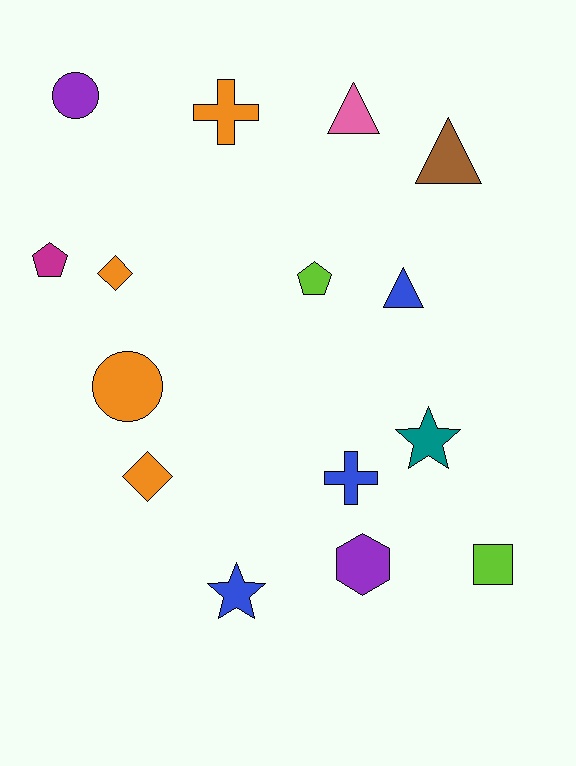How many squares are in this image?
There is 1 square.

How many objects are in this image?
There are 15 objects.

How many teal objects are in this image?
There is 1 teal object.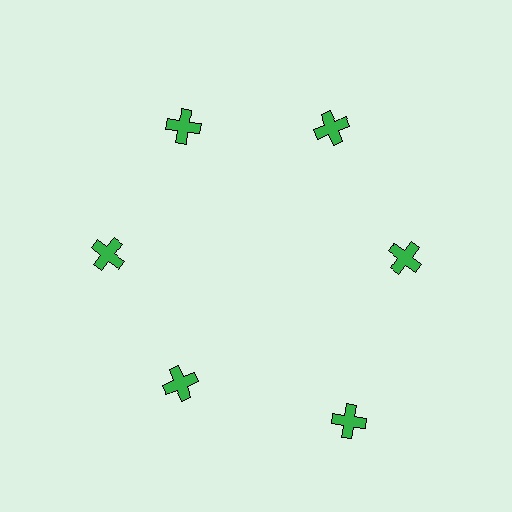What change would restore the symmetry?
The symmetry would be restored by moving it inward, back onto the ring so that all 6 crosses sit at equal angles and equal distance from the center.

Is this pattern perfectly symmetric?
No. The 6 green crosses are arranged in a ring, but one element near the 5 o'clock position is pushed outward from the center, breaking the 6-fold rotational symmetry.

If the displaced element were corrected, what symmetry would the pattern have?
It would have 6-fold rotational symmetry — the pattern would map onto itself every 60 degrees.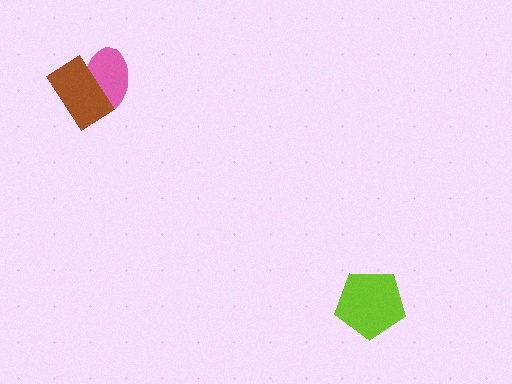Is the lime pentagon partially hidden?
No, no other shape covers it.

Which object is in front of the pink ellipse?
The brown rectangle is in front of the pink ellipse.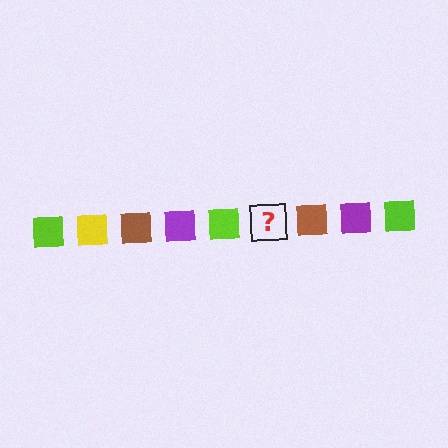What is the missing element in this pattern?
The missing element is a yellow square.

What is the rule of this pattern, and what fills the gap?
The rule is that the pattern cycles through lime, yellow, brown, purple squares. The gap should be filled with a yellow square.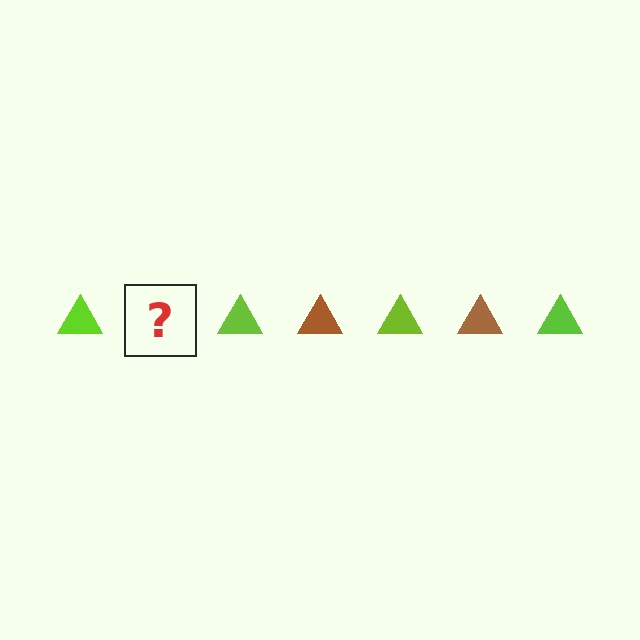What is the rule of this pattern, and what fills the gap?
The rule is that the pattern cycles through lime, brown triangles. The gap should be filled with a brown triangle.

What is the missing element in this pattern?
The missing element is a brown triangle.